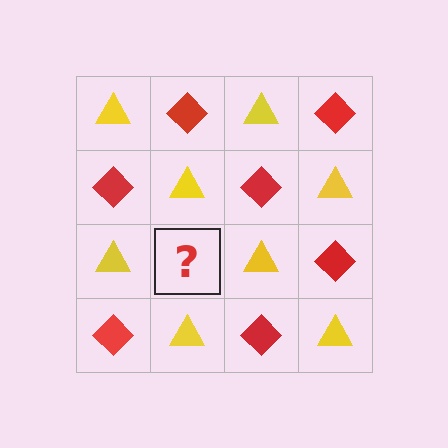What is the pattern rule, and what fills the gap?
The rule is that it alternates yellow triangle and red diamond in a checkerboard pattern. The gap should be filled with a red diamond.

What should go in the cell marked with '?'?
The missing cell should contain a red diamond.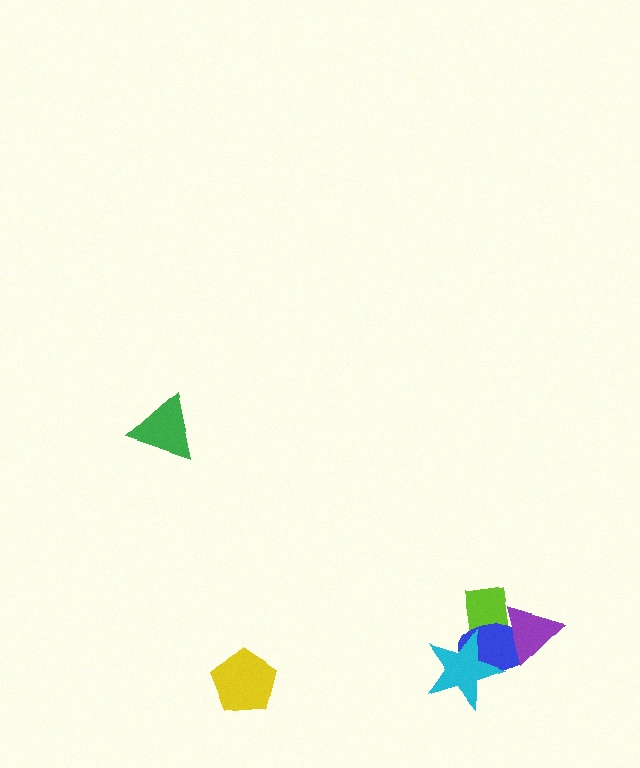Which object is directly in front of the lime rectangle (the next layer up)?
The blue ellipse is directly in front of the lime rectangle.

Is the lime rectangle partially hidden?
Yes, it is partially covered by another shape.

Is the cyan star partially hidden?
No, no other shape covers it.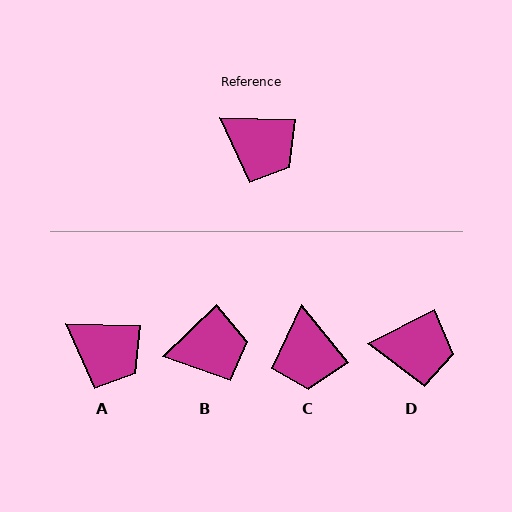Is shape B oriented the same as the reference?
No, it is off by about 46 degrees.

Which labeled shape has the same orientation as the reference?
A.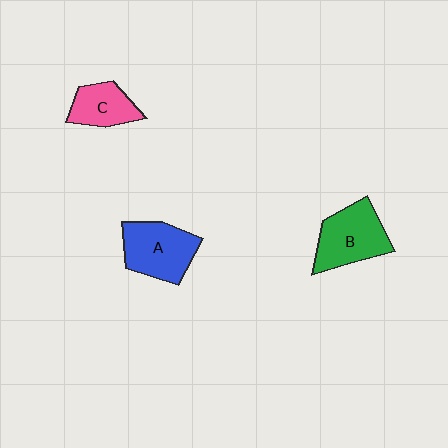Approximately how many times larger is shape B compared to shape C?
Approximately 1.5 times.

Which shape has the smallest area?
Shape C (pink).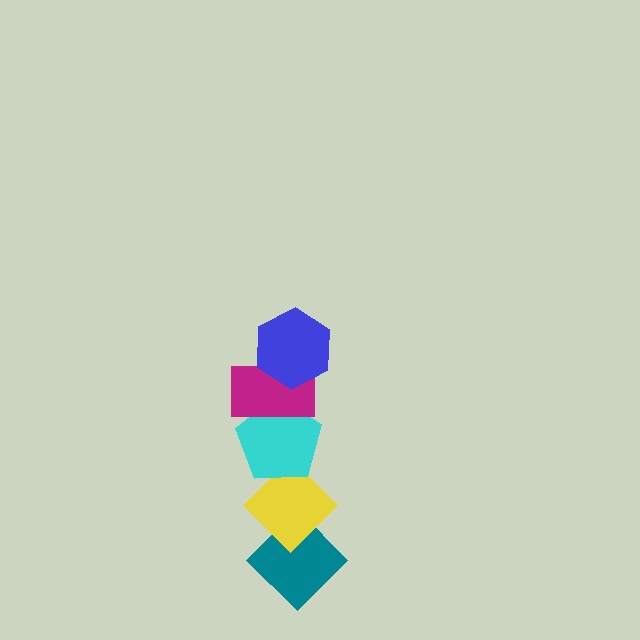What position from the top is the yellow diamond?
The yellow diamond is 4th from the top.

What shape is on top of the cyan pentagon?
The magenta rectangle is on top of the cyan pentagon.